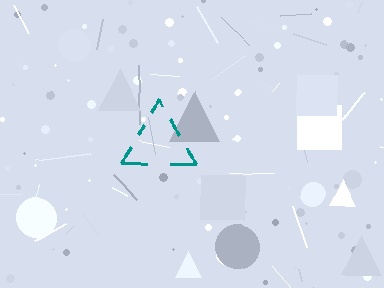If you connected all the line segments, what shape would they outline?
They would outline a triangle.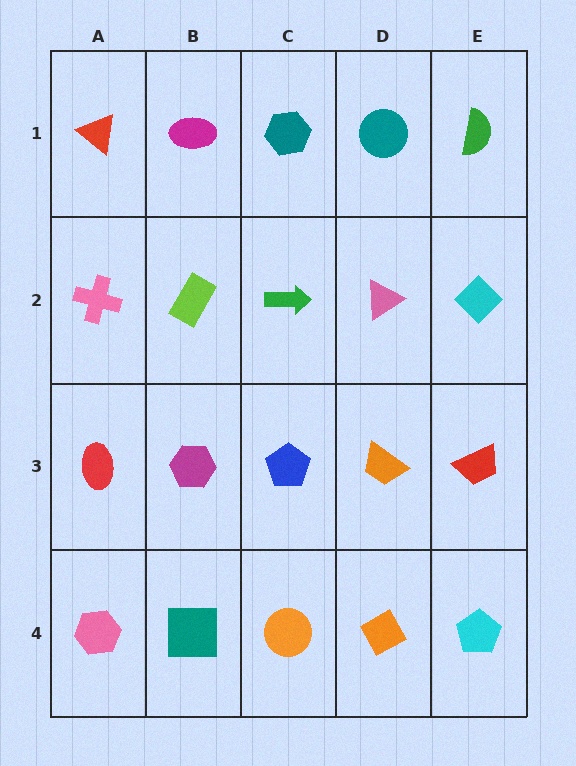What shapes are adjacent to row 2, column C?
A teal hexagon (row 1, column C), a blue pentagon (row 3, column C), a lime rectangle (row 2, column B), a pink triangle (row 2, column D).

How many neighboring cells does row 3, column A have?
3.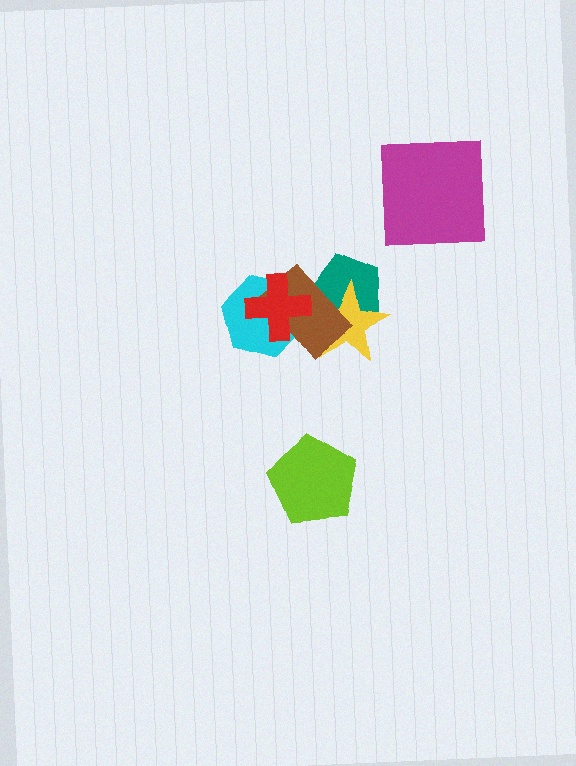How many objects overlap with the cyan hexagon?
2 objects overlap with the cyan hexagon.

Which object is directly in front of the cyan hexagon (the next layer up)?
The brown rectangle is directly in front of the cyan hexagon.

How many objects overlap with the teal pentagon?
2 objects overlap with the teal pentagon.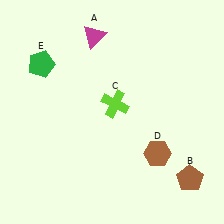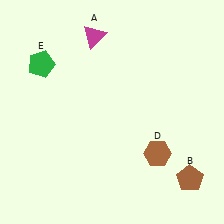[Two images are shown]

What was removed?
The lime cross (C) was removed in Image 2.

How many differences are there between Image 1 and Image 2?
There is 1 difference between the two images.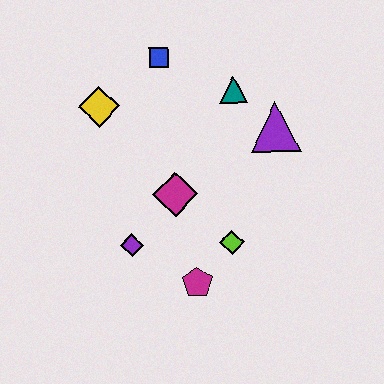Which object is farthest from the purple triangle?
The purple diamond is farthest from the purple triangle.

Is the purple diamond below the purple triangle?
Yes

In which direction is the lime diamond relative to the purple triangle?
The lime diamond is below the purple triangle.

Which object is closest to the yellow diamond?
The blue square is closest to the yellow diamond.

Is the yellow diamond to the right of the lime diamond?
No